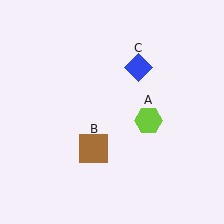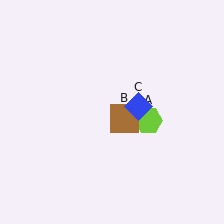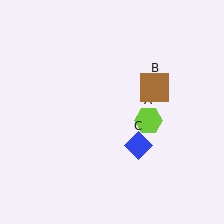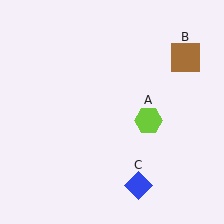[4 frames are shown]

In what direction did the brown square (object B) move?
The brown square (object B) moved up and to the right.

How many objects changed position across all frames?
2 objects changed position: brown square (object B), blue diamond (object C).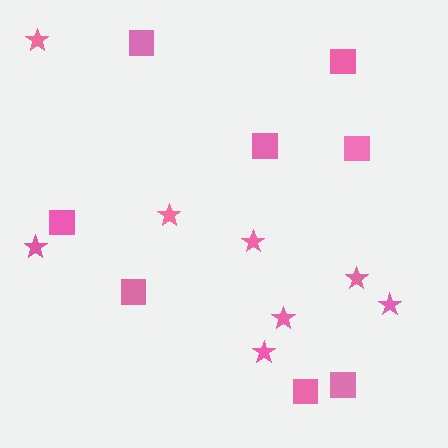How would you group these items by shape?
There are 2 groups: one group of stars (8) and one group of squares (8).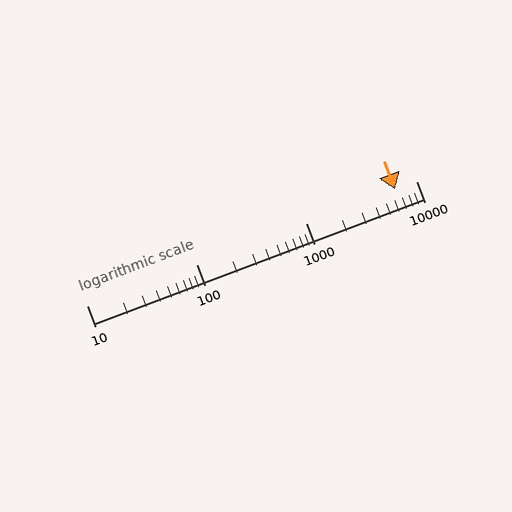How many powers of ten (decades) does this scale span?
The scale spans 3 decades, from 10 to 10000.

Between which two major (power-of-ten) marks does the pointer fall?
The pointer is between 1000 and 10000.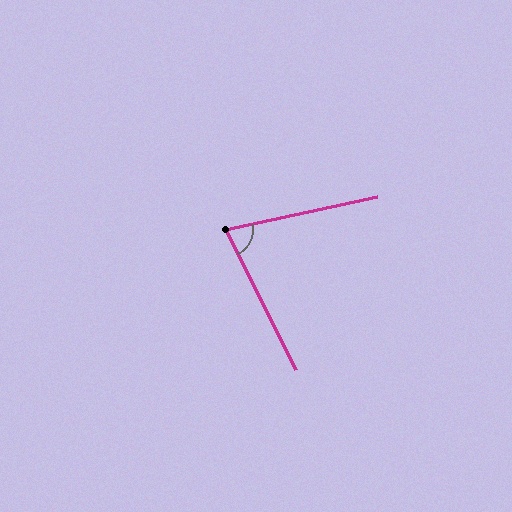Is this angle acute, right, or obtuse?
It is acute.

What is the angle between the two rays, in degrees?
Approximately 76 degrees.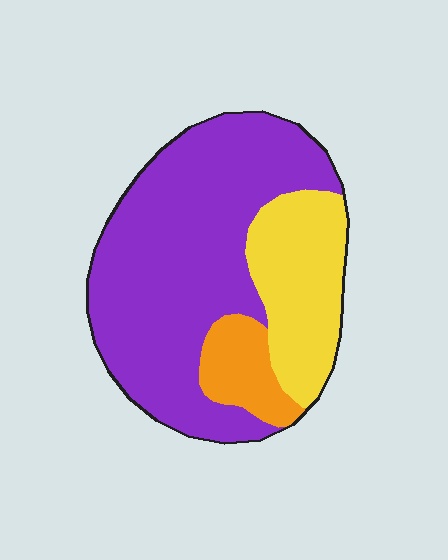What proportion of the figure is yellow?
Yellow takes up about one quarter (1/4) of the figure.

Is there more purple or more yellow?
Purple.